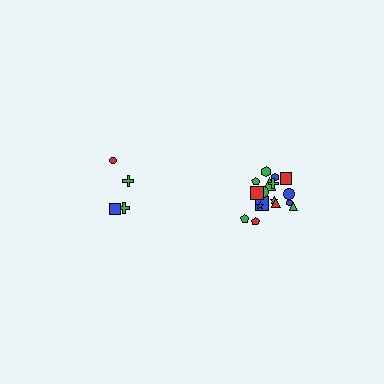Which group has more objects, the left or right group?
The right group.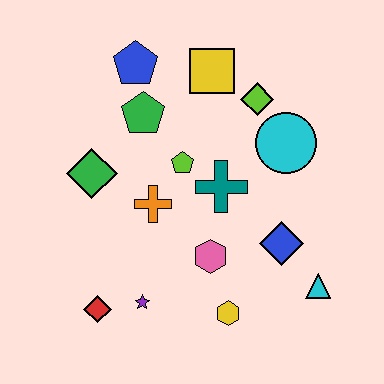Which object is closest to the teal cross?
The lime pentagon is closest to the teal cross.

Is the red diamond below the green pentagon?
Yes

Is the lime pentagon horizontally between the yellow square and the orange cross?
Yes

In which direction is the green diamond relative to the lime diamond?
The green diamond is to the left of the lime diamond.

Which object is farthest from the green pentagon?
The cyan triangle is farthest from the green pentagon.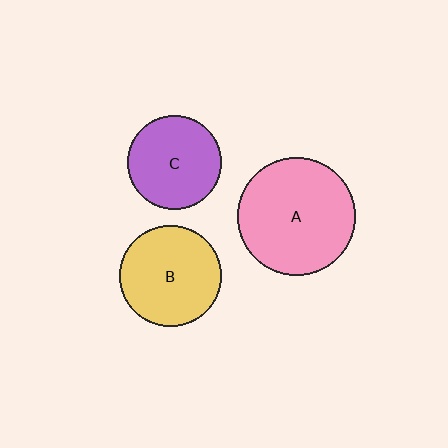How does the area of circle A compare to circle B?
Approximately 1.4 times.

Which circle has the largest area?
Circle A (pink).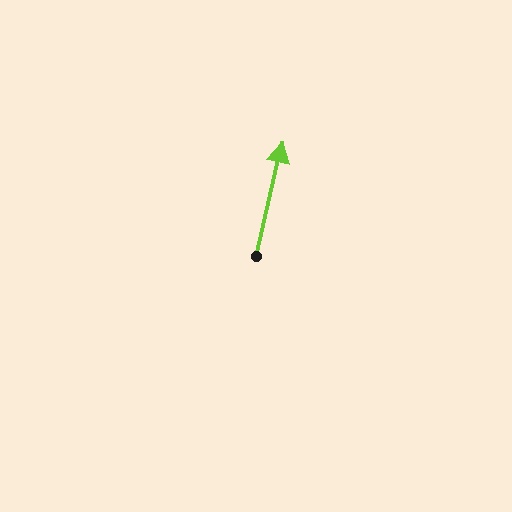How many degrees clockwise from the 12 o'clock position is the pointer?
Approximately 13 degrees.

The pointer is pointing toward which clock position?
Roughly 12 o'clock.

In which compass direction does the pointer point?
North.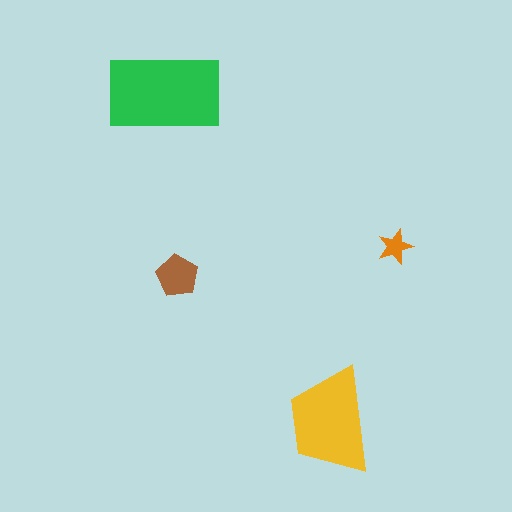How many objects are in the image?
There are 4 objects in the image.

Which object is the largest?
The green rectangle.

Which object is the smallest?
The orange star.